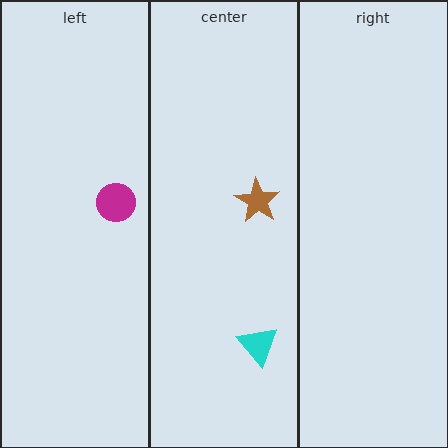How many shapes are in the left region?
1.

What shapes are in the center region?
The brown star, the cyan triangle.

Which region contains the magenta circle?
The left region.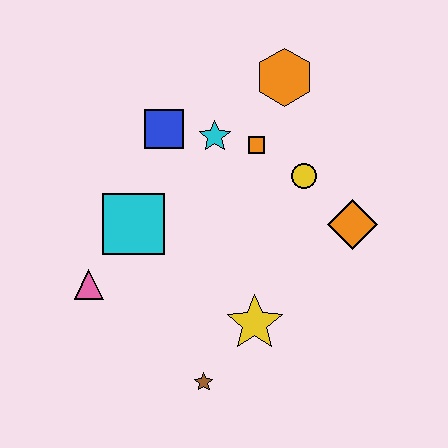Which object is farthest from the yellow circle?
The pink triangle is farthest from the yellow circle.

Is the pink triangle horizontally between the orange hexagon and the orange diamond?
No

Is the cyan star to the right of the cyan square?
Yes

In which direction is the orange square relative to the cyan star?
The orange square is to the right of the cyan star.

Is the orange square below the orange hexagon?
Yes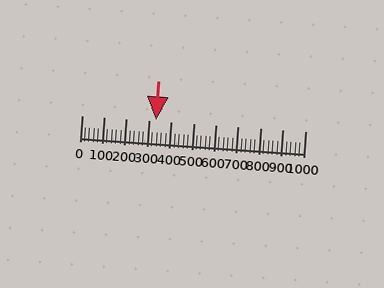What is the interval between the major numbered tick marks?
The major tick marks are spaced 100 units apart.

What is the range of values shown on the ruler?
The ruler shows values from 0 to 1000.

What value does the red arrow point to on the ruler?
The red arrow points to approximately 333.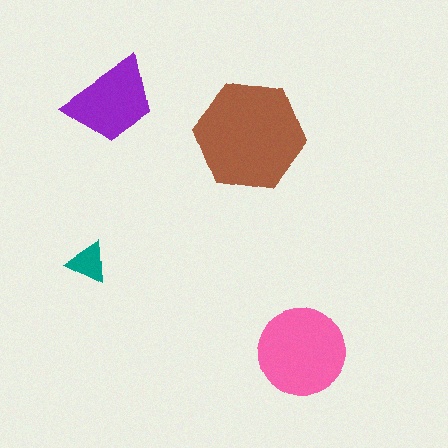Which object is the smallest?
The teal triangle.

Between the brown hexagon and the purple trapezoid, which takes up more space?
The brown hexagon.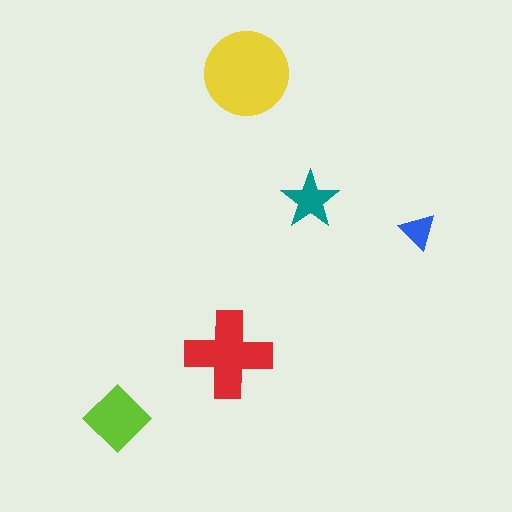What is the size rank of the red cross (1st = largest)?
2nd.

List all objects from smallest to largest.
The blue triangle, the teal star, the lime diamond, the red cross, the yellow circle.